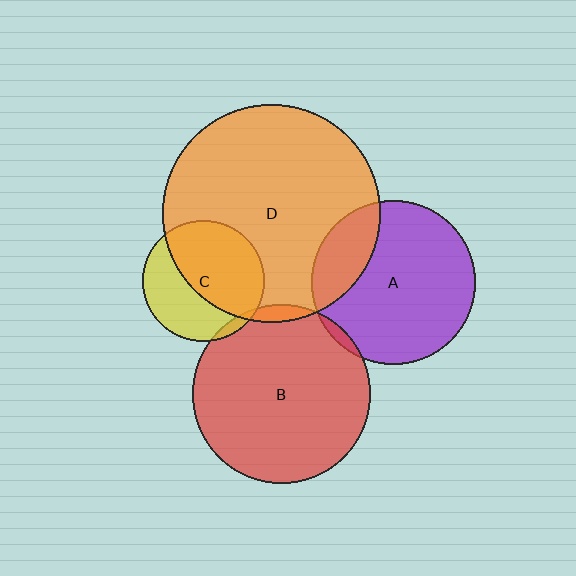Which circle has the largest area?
Circle D (orange).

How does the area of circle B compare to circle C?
Approximately 2.2 times.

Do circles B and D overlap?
Yes.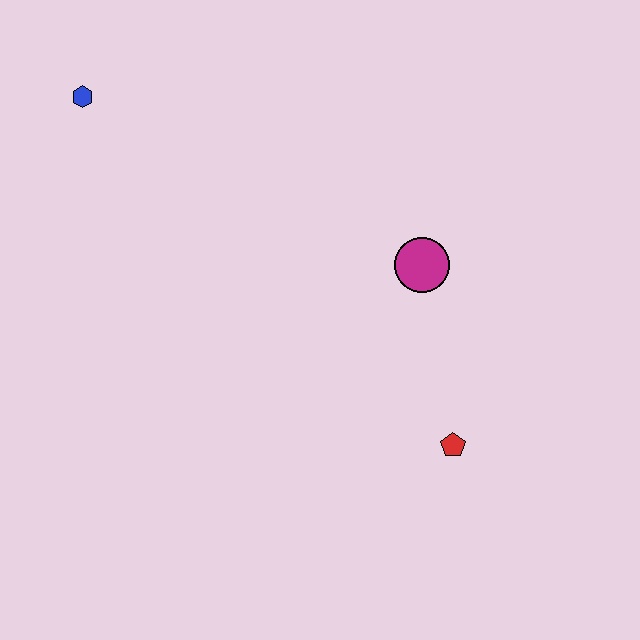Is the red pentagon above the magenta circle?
No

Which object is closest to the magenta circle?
The red pentagon is closest to the magenta circle.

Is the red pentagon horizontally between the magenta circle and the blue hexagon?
No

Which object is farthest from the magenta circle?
The blue hexagon is farthest from the magenta circle.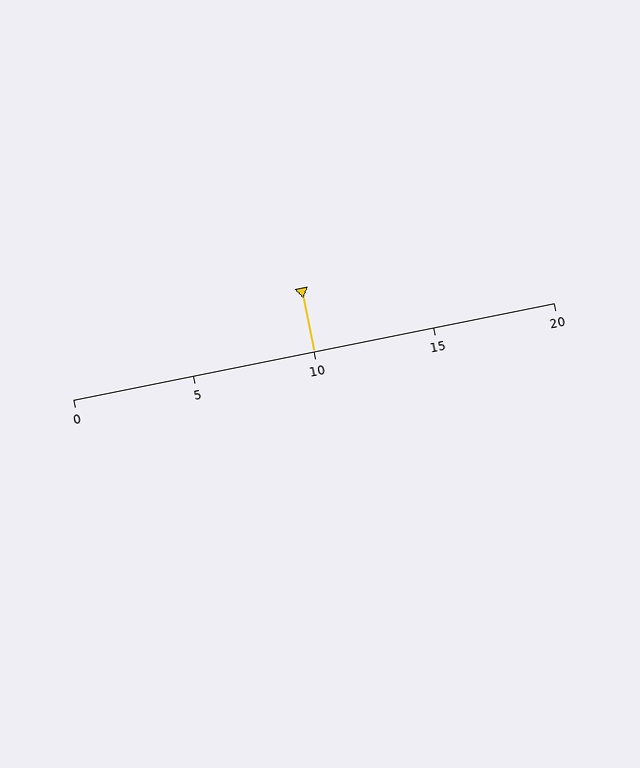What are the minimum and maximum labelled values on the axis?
The axis runs from 0 to 20.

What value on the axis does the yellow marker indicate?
The marker indicates approximately 10.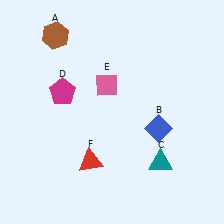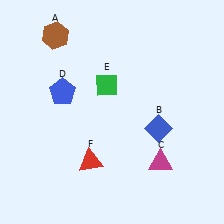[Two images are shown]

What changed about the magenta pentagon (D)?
In Image 1, D is magenta. In Image 2, it changed to blue.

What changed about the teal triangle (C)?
In Image 1, C is teal. In Image 2, it changed to magenta.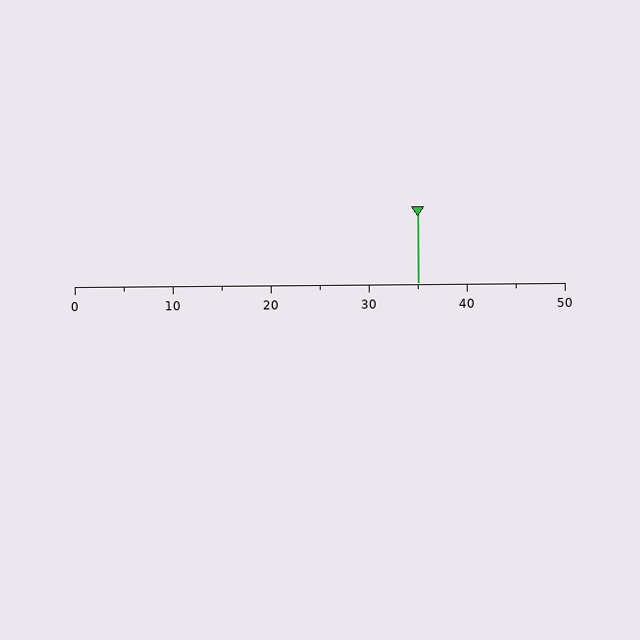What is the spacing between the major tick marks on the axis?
The major ticks are spaced 10 apart.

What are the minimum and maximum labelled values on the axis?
The axis runs from 0 to 50.